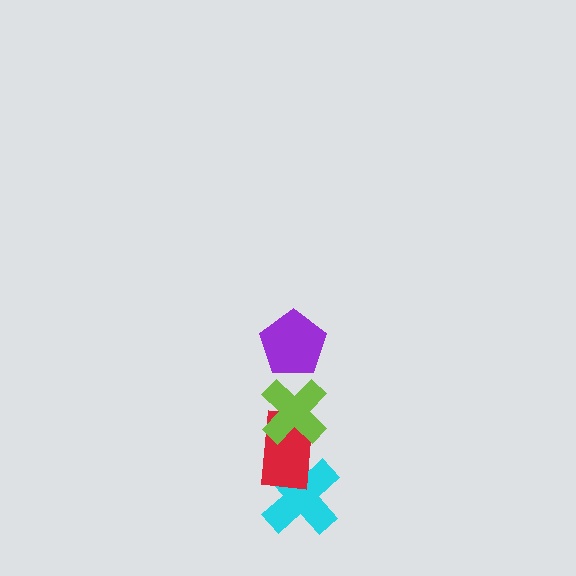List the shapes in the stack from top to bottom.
From top to bottom: the purple pentagon, the lime cross, the red rectangle, the cyan cross.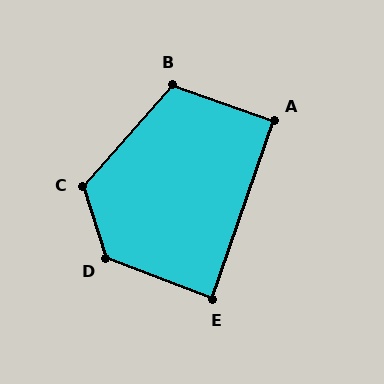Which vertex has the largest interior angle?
D, at approximately 128 degrees.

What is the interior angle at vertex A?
Approximately 90 degrees (approximately right).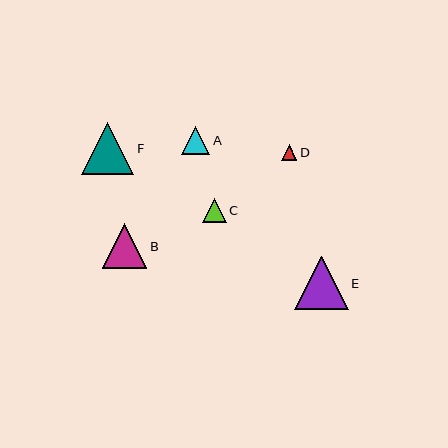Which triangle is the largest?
Triangle E is the largest with a size of approximately 53 pixels.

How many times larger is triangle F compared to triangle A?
Triangle F is approximately 1.9 times the size of triangle A.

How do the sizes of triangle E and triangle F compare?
Triangle E and triangle F are approximately the same size.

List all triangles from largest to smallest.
From largest to smallest: E, F, B, A, C, D.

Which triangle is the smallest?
Triangle D is the smallest with a size of approximately 16 pixels.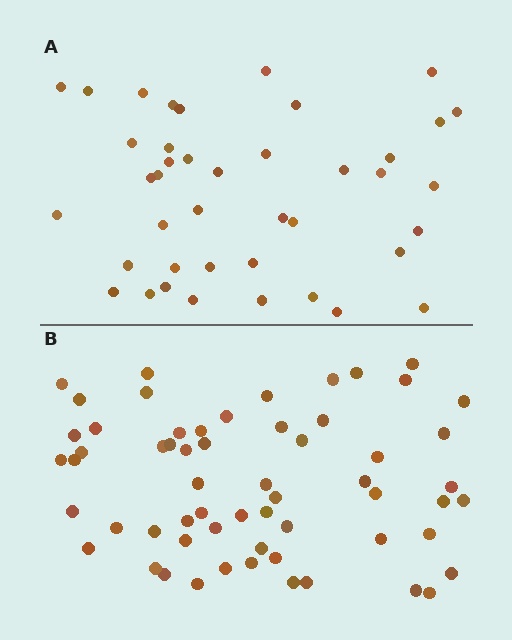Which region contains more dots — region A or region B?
Region B (the bottom region) has more dots.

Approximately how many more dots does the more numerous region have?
Region B has approximately 20 more dots than region A.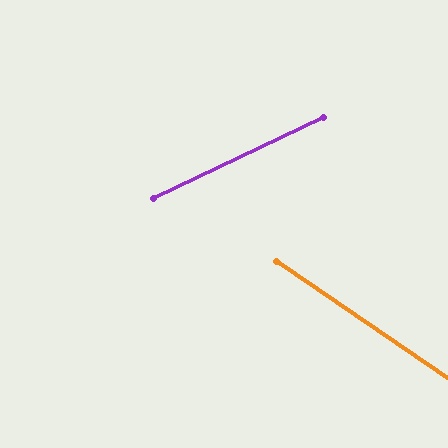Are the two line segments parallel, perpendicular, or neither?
Neither parallel nor perpendicular — they differ by about 60°.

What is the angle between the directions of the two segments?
Approximately 60 degrees.